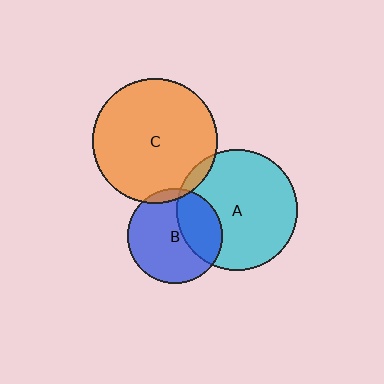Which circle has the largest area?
Circle C (orange).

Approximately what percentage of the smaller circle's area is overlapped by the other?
Approximately 35%.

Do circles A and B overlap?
Yes.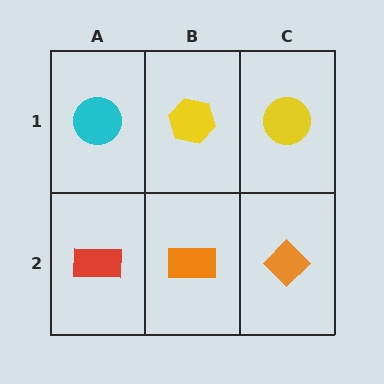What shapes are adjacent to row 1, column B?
An orange rectangle (row 2, column B), a cyan circle (row 1, column A), a yellow circle (row 1, column C).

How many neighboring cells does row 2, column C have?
2.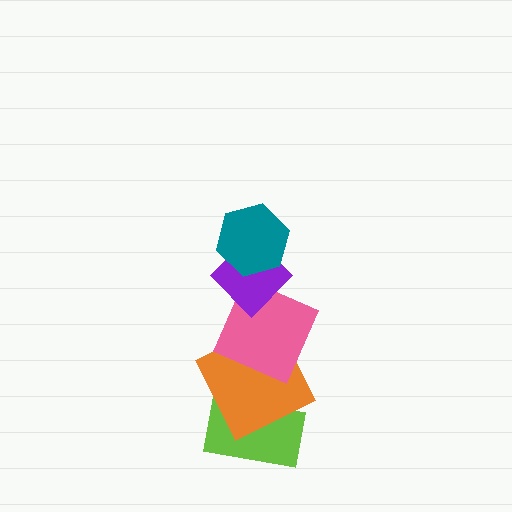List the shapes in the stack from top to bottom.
From top to bottom: the teal hexagon, the purple diamond, the pink square, the orange square, the lime rectangle.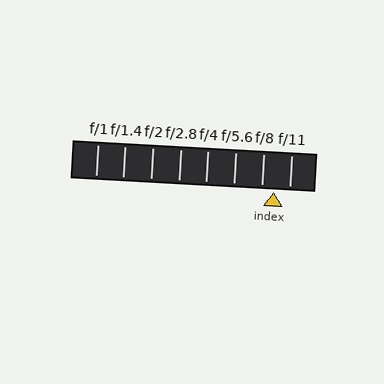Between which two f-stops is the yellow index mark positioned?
The index mark is between f/8 and f/11.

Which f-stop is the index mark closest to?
The index mark is closest to f/8.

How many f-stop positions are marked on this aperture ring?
There are 8 f-stop positions marked.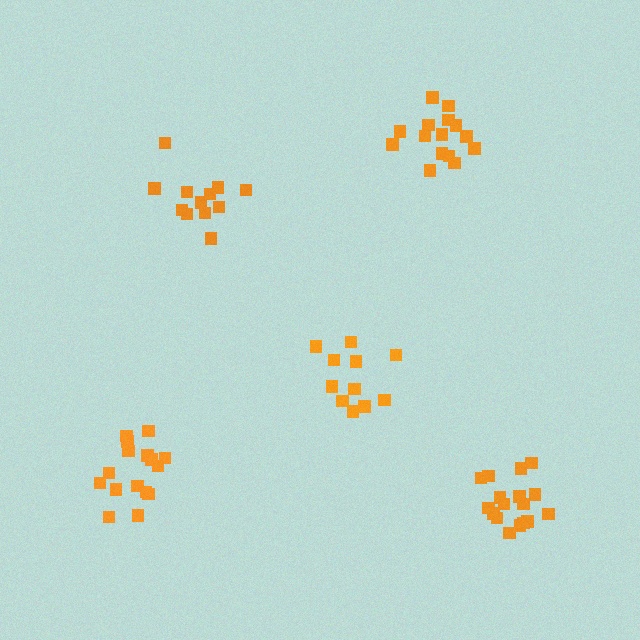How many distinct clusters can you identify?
There are 5 distinct clusters.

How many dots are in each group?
Group 1: 12 dots, Group 2: 16 dots, Group 3: 12 dots, Group 4: 15 dots, Group 5: 17 dots (72 total).